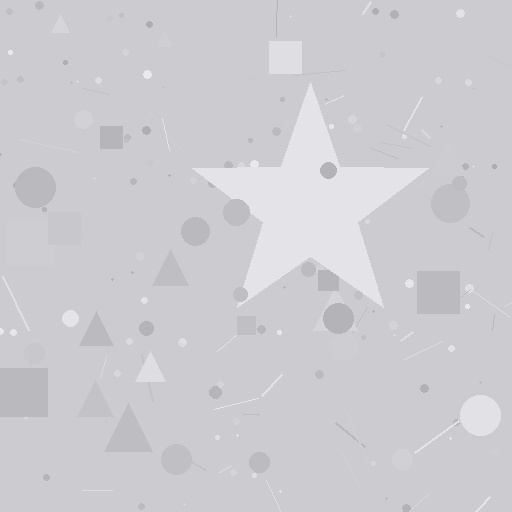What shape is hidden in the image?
A star is hidden in the image.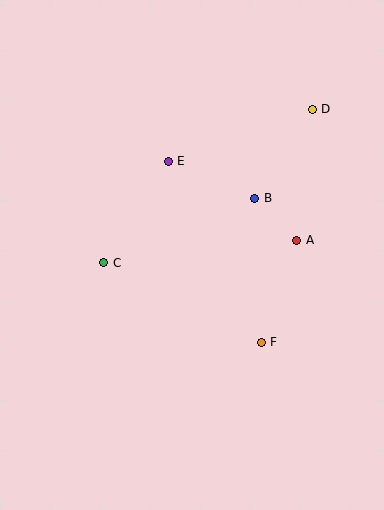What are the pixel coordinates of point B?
Point B is at (255, 198).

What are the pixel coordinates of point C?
Point C is at (104, 263).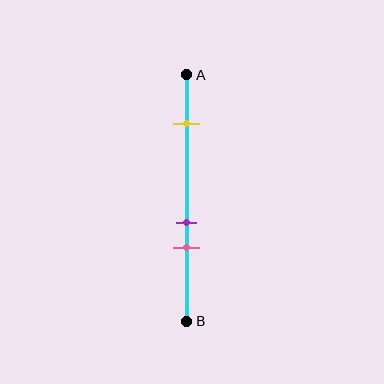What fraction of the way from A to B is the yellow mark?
The yellow mark is approximately 20% (0.2) of the way from A to B.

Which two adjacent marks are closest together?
The purple and pink marks are the closest adjacent pair.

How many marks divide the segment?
There are 3 marks dividing the segment.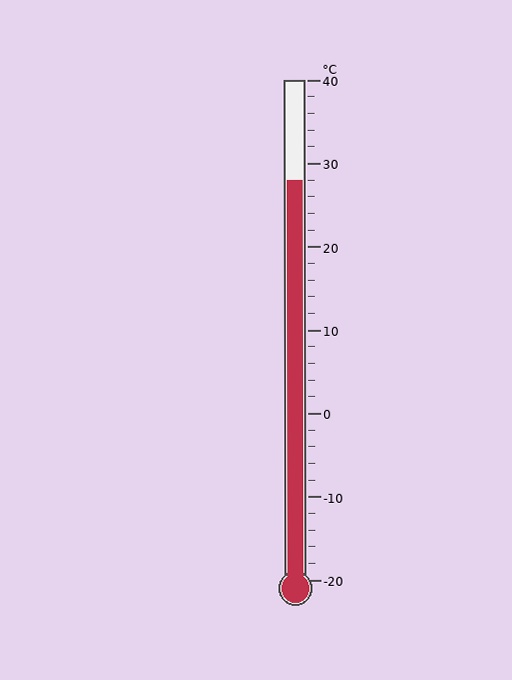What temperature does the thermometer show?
The thermometer shows approximately 28°C.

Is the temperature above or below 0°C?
The temperature is above 0°C.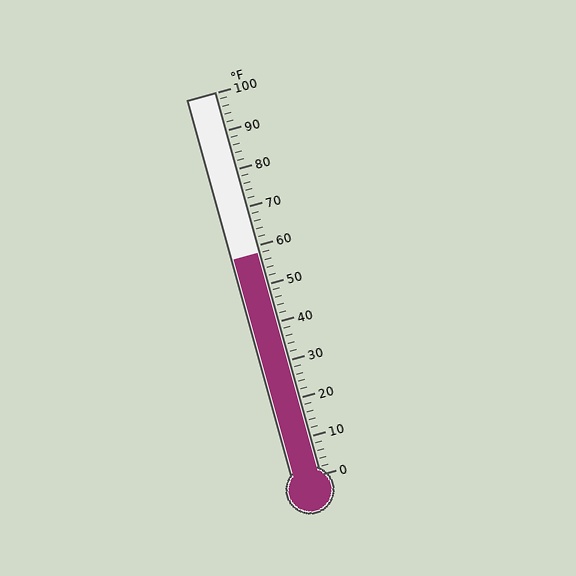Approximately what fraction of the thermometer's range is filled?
The thermometer is filled to approximately 60% of its range.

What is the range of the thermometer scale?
The thermometer scale ranges from 0°F to 100°F.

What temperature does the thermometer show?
The thermometer shows approximately 58°F.